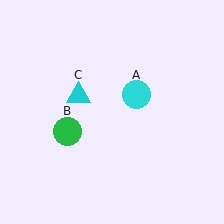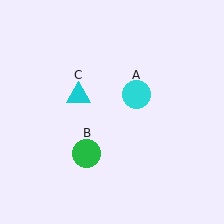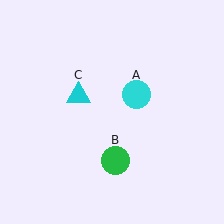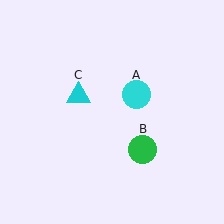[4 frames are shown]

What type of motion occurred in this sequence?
The green circle (object B) rotated counterclockwise around the center of the scene.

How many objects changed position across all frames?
1 object changed position: green circle (object B).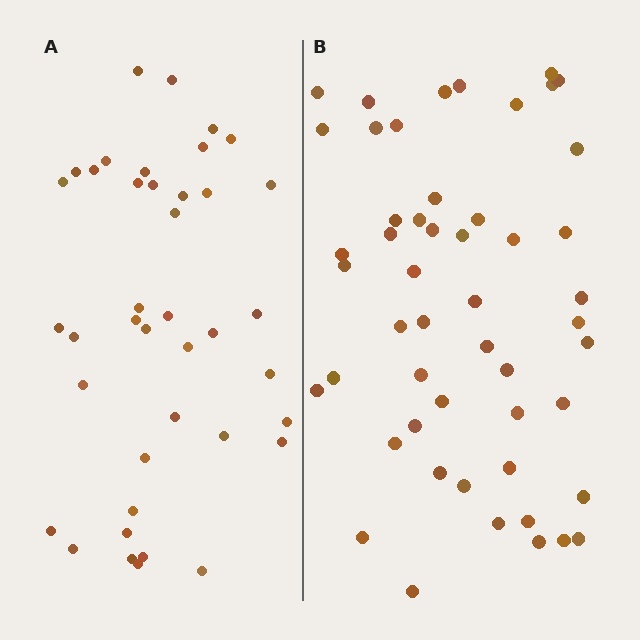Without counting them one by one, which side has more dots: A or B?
Region B (the right region) has more dots.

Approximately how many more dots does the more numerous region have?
Region B has roughly 12 or so more dots than region A.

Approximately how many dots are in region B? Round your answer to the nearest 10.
About 50 dots. (The exact count is 51, which rounds to 50.)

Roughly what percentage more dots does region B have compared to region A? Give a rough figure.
About 30% more.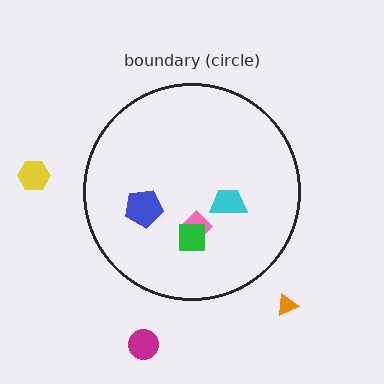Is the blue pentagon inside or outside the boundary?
Inside.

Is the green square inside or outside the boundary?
Inside.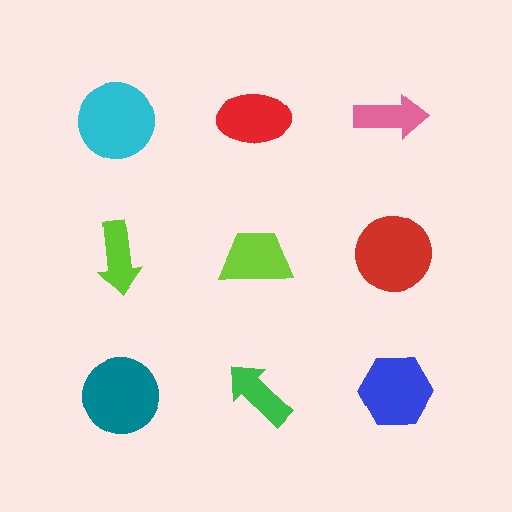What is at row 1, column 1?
A cyan circle.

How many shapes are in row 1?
3 shapes.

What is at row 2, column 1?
A lime arrow.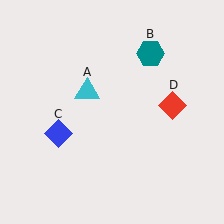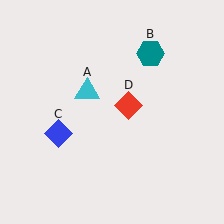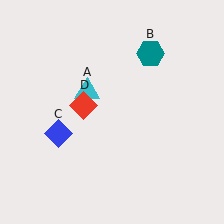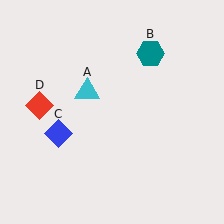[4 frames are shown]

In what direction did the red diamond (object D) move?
The red diamond (object D) moved left.